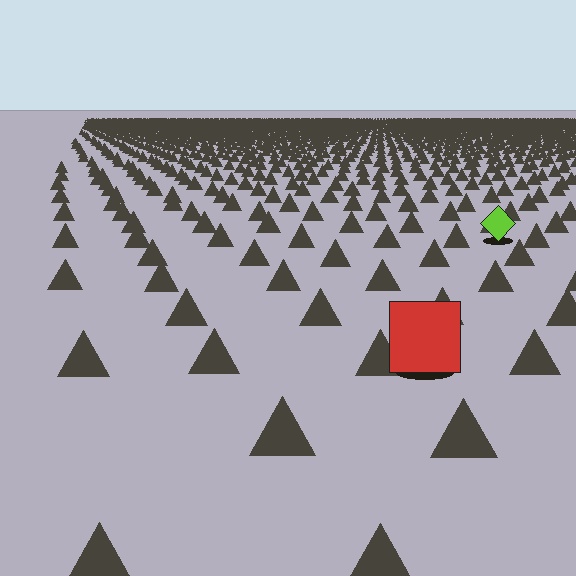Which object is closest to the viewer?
The red square is closest. The texture marks near it are larger and more spread out.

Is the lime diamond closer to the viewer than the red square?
No. The red square is closer — you can tell from the texture gradient: the ground texture is coarser near it.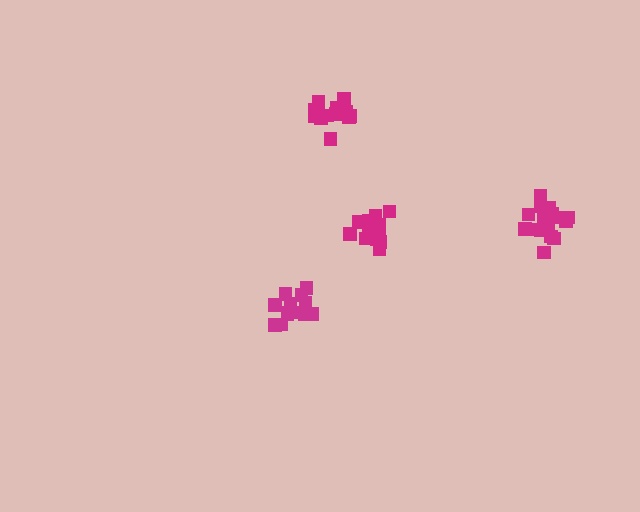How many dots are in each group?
Group 1: 18 dots, Group 2: 13 dots, Group 3: 15 dots, Group 4: 13 dots (59 total).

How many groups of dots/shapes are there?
There are 4 groups.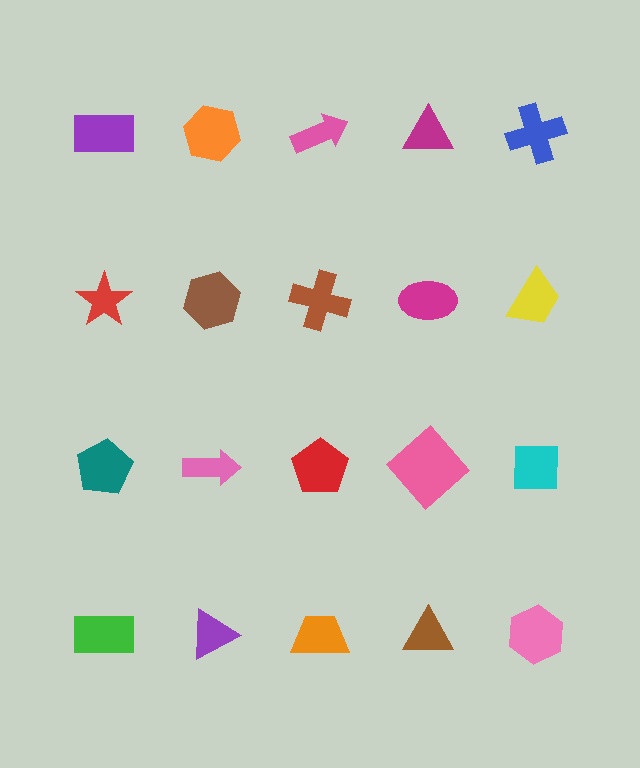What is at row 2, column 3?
A brown cross.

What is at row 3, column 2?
A pink arrow.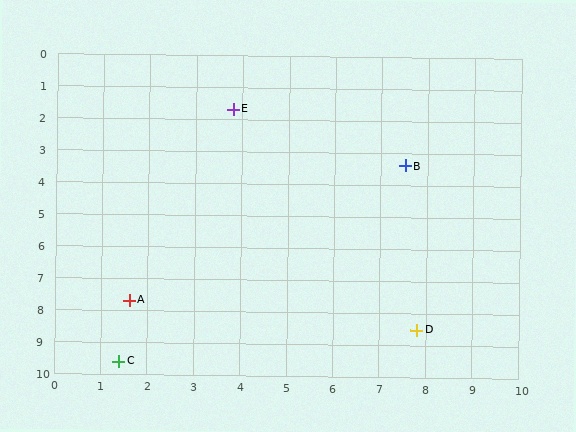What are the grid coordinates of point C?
Point C is at approximately (1.4, 9.6).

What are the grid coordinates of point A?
Point A is at approximately (1.6, 7.7).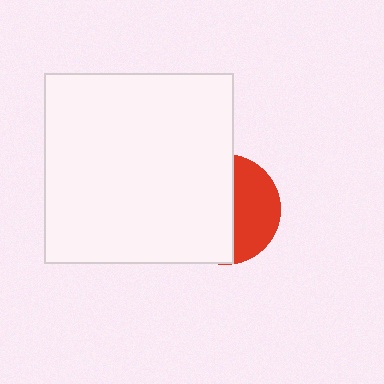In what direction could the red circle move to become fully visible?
The red circle could move right. That would shift it out from behind the white square entirely.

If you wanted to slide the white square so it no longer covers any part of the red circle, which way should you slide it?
Slide it left — that is the most direct way to separate the two shapes.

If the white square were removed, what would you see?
You would see the complete red circle.